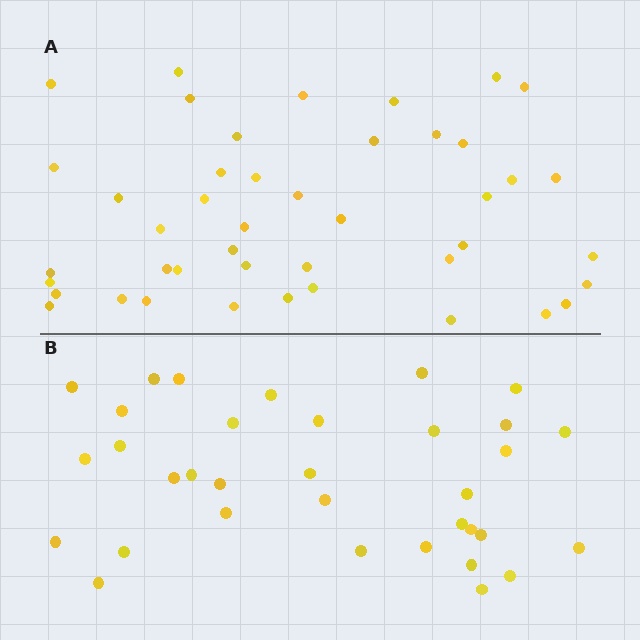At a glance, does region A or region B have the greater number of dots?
Region A (the top region) has more dots.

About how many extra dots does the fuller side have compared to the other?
Region A has roughly 10 or so more dots than region B.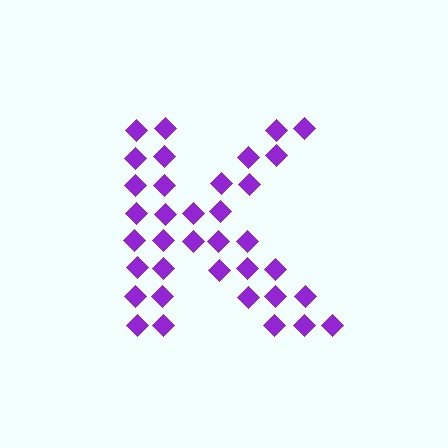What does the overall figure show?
The overall figure shows the letter K.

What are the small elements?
The small elements are diamonds.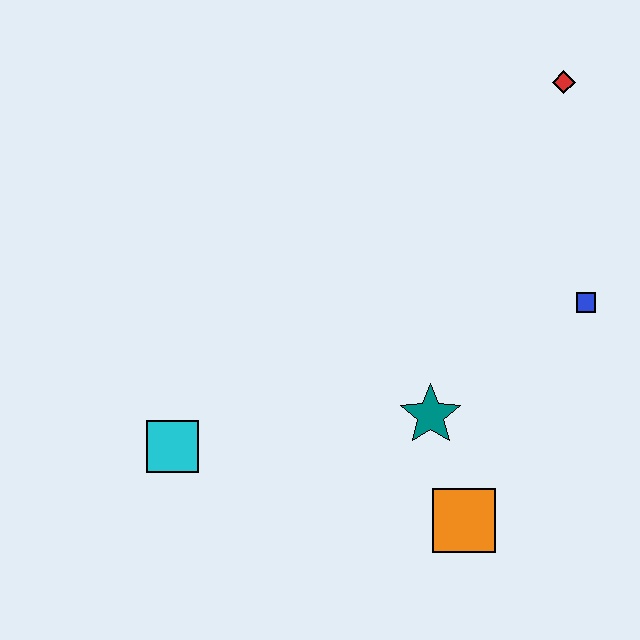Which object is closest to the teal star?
The orange square is closest to the teal star.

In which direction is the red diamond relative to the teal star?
The red diamond is above the teal star.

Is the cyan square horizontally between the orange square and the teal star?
No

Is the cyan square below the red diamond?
Yes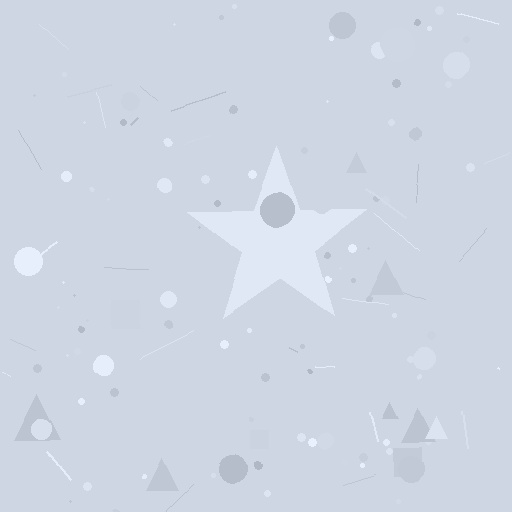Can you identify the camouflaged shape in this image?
The camouflaged shape is a star.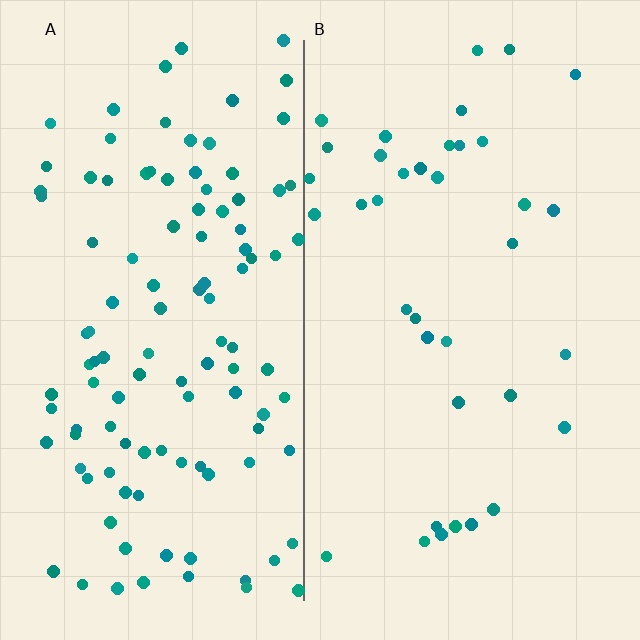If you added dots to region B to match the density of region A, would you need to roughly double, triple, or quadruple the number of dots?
Approximately triple.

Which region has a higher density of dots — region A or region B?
A (the left).